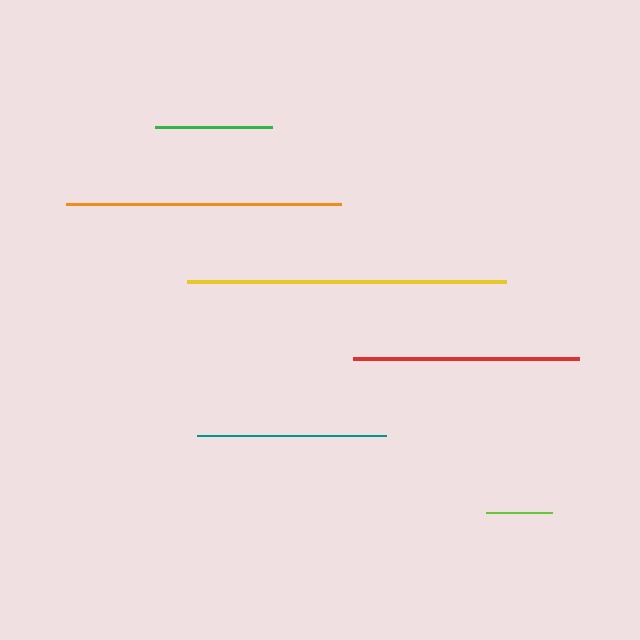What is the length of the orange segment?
The orange segment is approximately 275 pixels long.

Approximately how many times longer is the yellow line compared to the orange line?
The yellow line is approximately 1.2 times the length of the orange line.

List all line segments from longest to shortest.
From longest to shortest: yellow, orange, red, teal, green, lime.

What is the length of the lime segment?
The lime segment is approximately 66 pixels long.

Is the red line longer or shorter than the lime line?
The red line is longer than the lime line.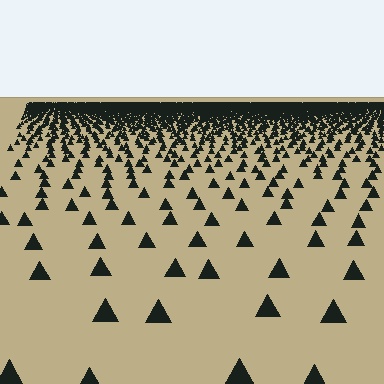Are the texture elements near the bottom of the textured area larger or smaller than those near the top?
Larger. Near the bottom, elements are closer to the viewer and appear at a bigger on-screen size.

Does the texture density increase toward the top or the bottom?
Density increases toward the top.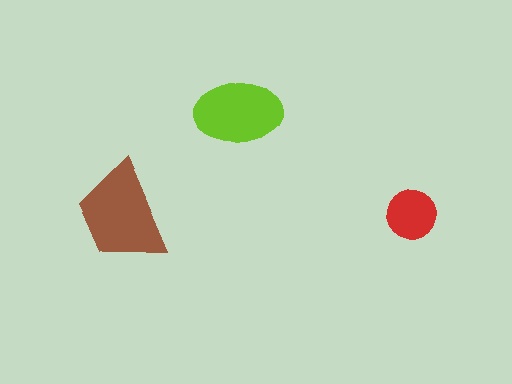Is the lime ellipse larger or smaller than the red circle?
Larger.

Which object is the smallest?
The red circle.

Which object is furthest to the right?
The red circle is rightmost.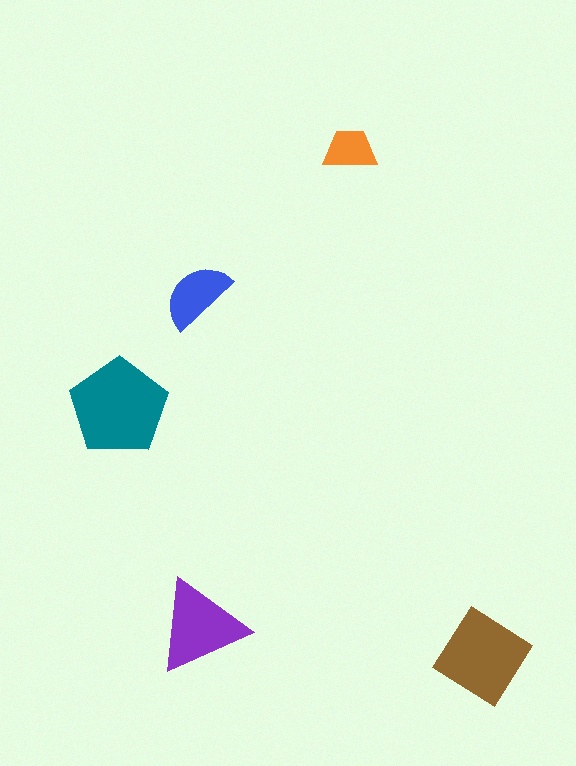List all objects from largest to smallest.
The teal pentagon, the brown diamond, the purple triangle, the blue semicircle, the orange trapezoid.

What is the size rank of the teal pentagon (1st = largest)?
1st.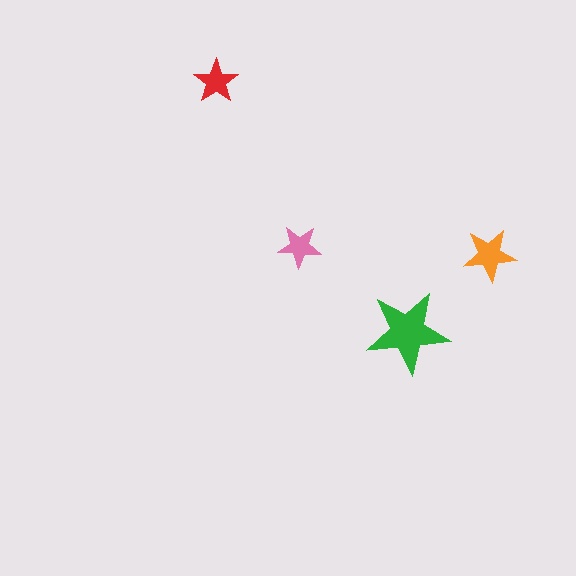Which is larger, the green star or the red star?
The green one.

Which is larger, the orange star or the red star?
The orange one.